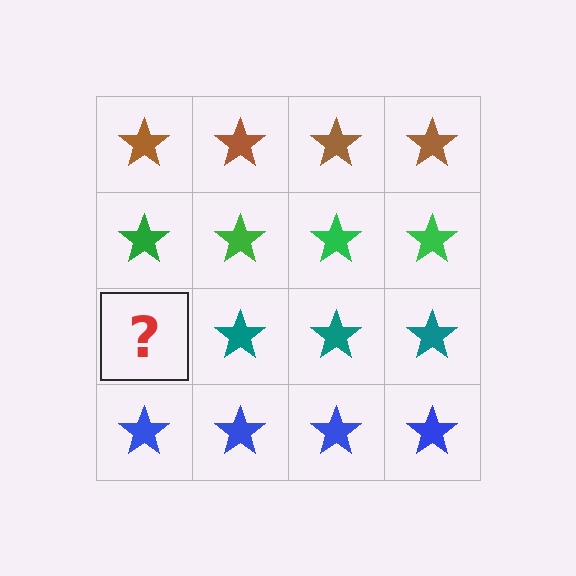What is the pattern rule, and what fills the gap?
The rule is that each row has a consistent color. The gap should be filled with a teal star.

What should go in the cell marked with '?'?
The missing cell should contain a teal star.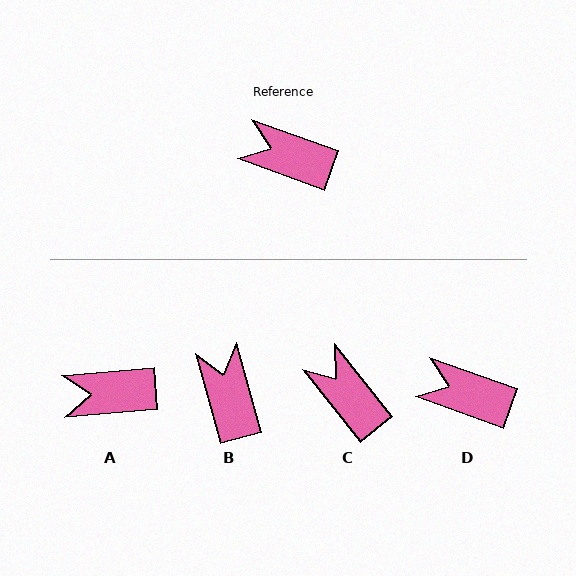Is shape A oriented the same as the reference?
No, it is off by about 25 degrees.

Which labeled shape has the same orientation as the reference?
D.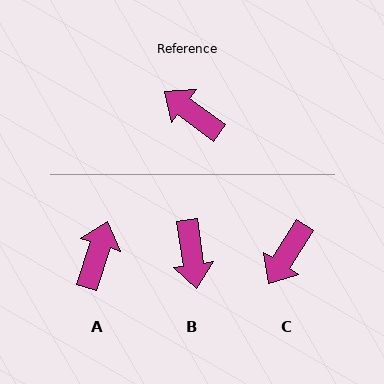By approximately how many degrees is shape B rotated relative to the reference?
Approximately 135 degrees counter-clockwise.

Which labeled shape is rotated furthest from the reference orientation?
B, about 135 degrees away.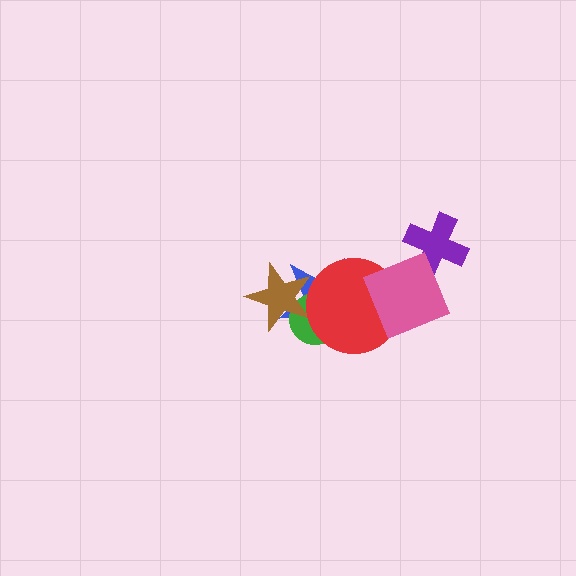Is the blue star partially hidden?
Yes, it is partially covered by another shape.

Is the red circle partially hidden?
Yes, it is partially covered by another shape.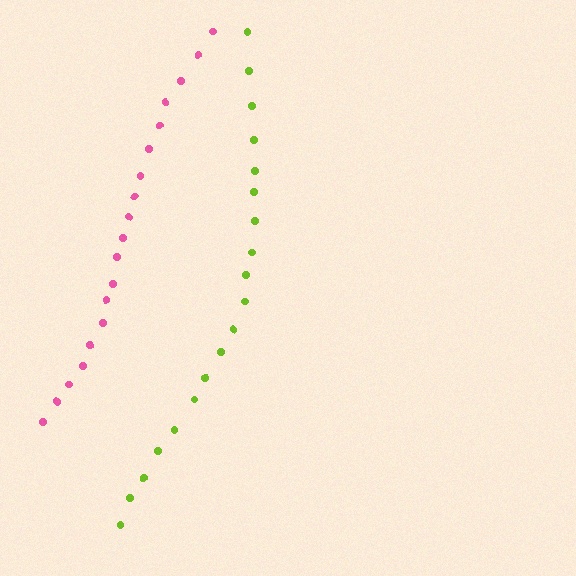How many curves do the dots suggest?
There are 2 distinct paths.